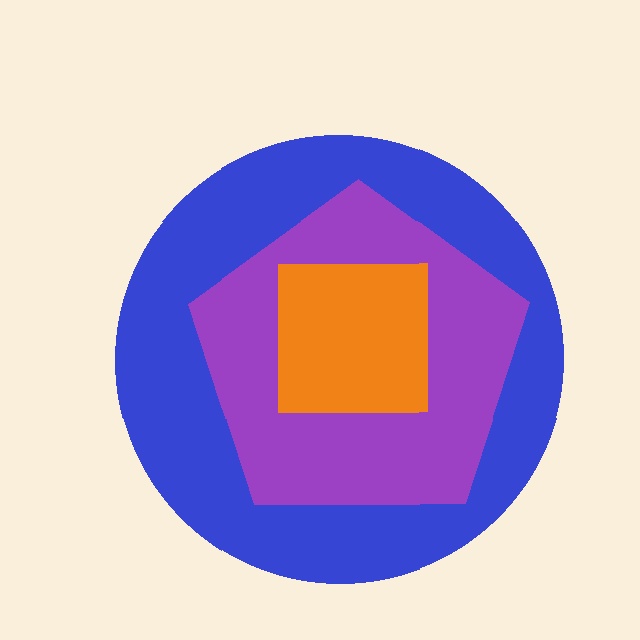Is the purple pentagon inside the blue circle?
Yes.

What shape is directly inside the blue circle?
The purple pentagon.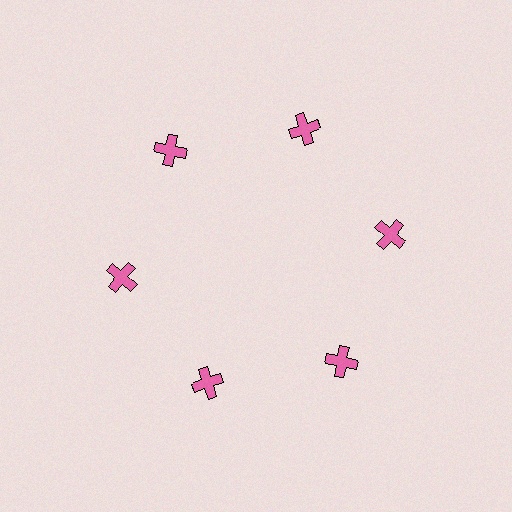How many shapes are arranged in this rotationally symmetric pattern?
There are 6 shapes, arranged in 6 groups of 1.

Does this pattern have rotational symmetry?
Yes, this pattern has 6-fold rotational symmetry. It looks the same after rotating 60 degrees around the center.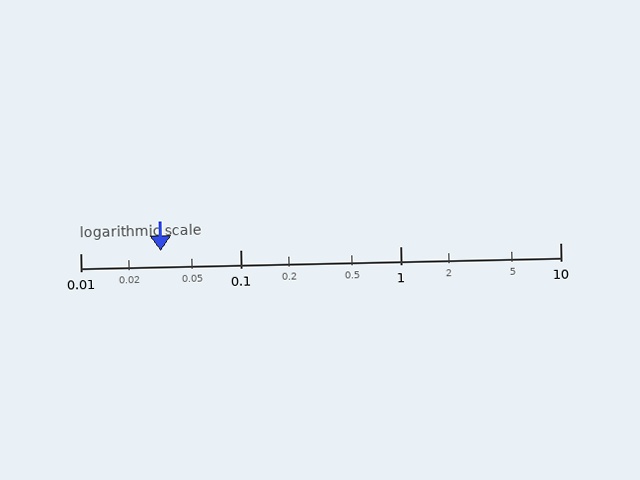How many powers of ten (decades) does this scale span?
The scale spans 3 decades, from 0.01 to 10.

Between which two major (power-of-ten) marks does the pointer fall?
The pointer is between 0.01 and 0.1.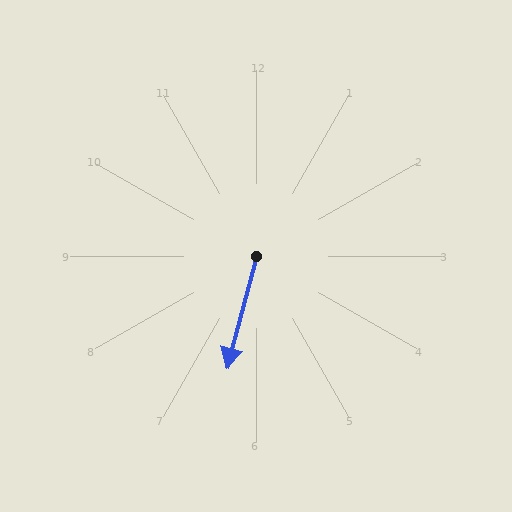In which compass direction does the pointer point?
South.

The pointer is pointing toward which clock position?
Roughly 6 o'clock.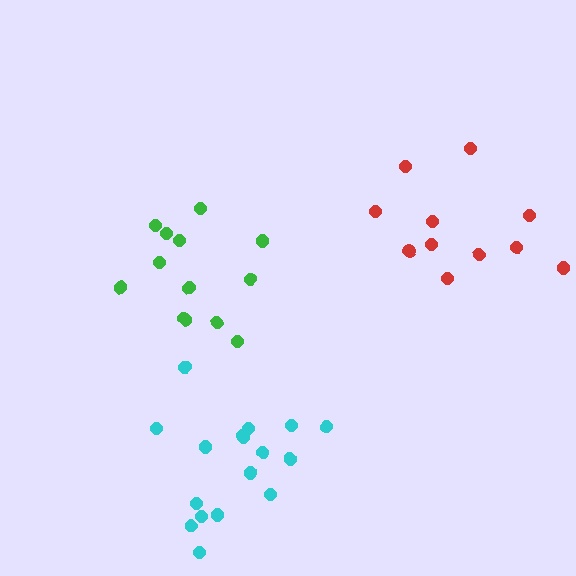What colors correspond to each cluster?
The clusters are colored: green, cyan, red.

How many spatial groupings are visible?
There are 3 spatial groupings.